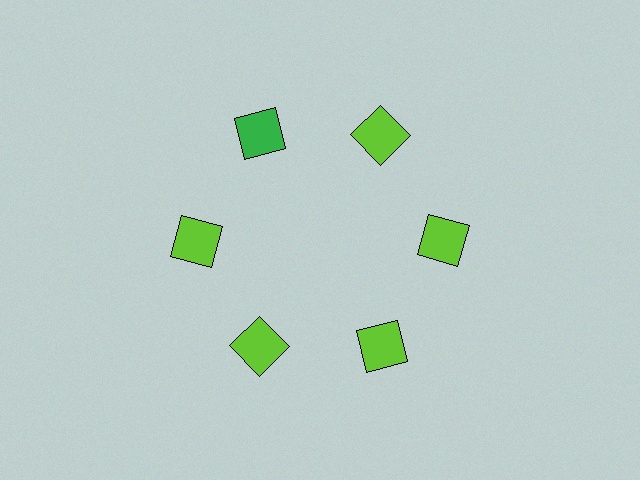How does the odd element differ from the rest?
It has a different color: green instead of lime.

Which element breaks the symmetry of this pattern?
The green square at roughly the 11 o'clock position breaks the symmetry. All other shapes are lime squares.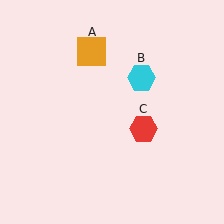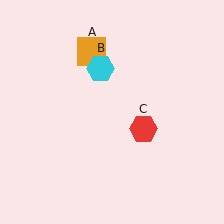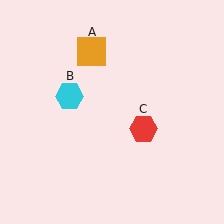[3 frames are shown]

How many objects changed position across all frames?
1 object changed position: cyan hexagon (object B).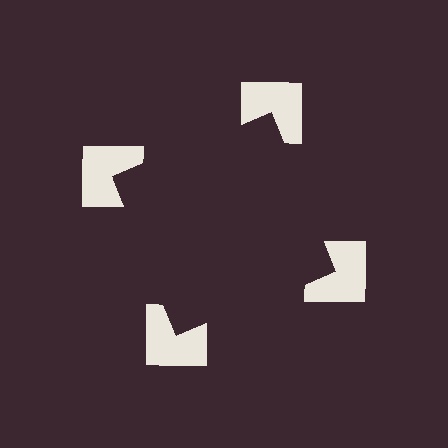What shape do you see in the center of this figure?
An illusory square — its edges are inferred from the aligned wedge cuts in the notched squares, not physically drawn.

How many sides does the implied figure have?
4 sides.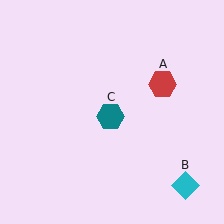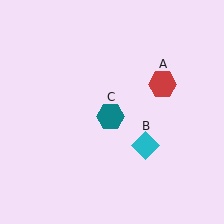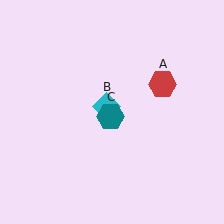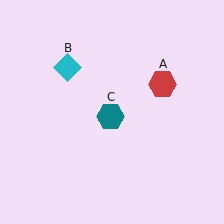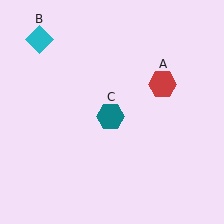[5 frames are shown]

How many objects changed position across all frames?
1 object changed position: cyan diamond (object B).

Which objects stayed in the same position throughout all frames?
Red hexagon (object A) and teal hexagon (object C) remained stationary.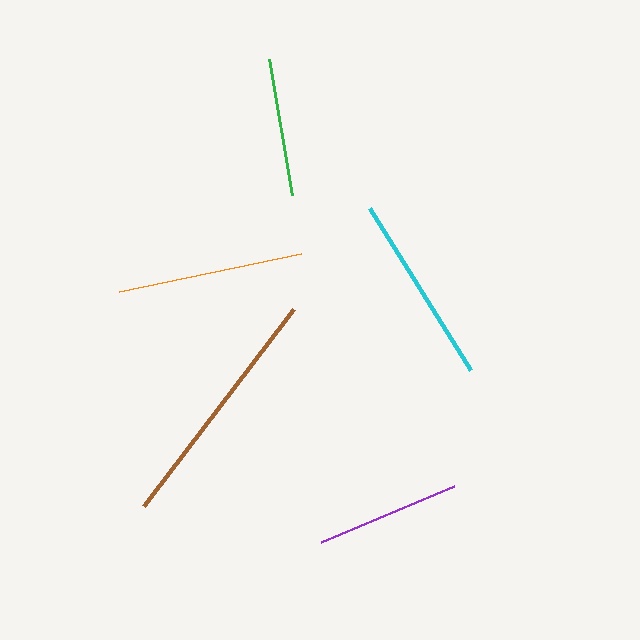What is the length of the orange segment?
The orange segment is approximately 185 pixels long.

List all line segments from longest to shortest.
From longest to shortest: brown, cyan, orange, purple, green.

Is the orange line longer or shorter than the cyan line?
The cyan line is longer than the orange line.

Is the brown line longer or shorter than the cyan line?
The brown line is longer than the cyan line.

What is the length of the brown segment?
The brown segment is approximately 247 pixels long.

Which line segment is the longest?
The brown line is the longest at approximately 247 pixels.